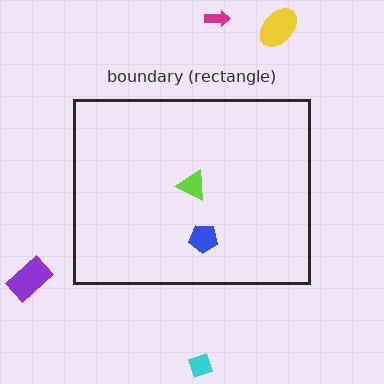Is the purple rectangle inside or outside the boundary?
Outside.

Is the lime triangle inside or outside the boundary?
Inside.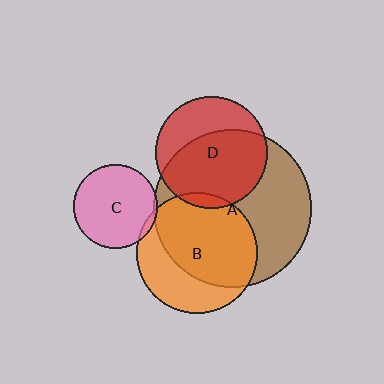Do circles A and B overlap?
Yes.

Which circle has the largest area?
Circle A (brown).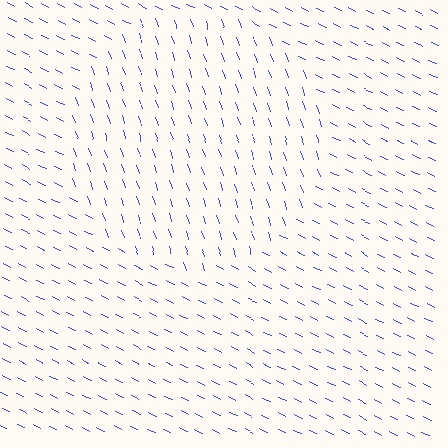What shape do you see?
I see a circle.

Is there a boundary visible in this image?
Yes, there is a texture boundary formed by a change in line orientation.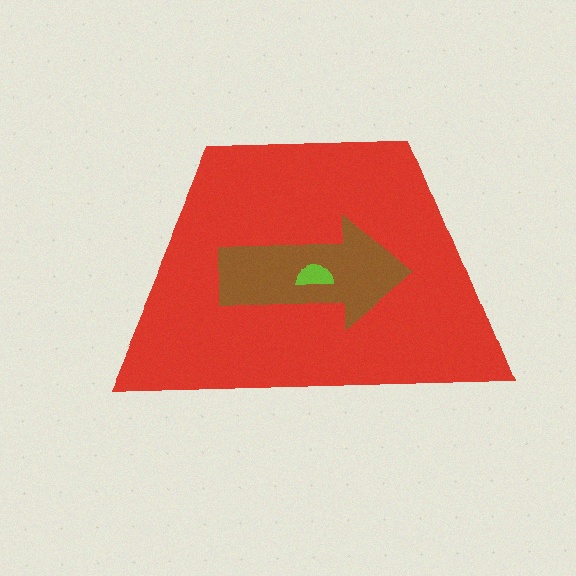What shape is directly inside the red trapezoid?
The brown arrow.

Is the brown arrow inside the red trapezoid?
Yes.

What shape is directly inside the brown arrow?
The lime semicircle.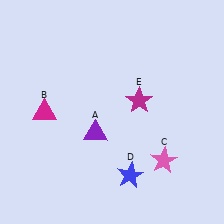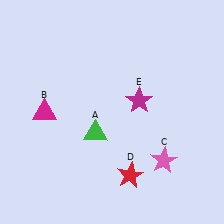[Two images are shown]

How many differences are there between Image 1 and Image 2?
There are 2 differences between the two images.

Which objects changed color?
A changed from purple to green. D changed from blue to red.